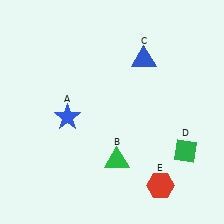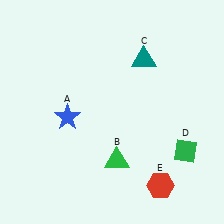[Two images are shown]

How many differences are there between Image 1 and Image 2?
There is 1 difference between the two images.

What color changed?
The triangle (C) changed from blue in Image 1 to teal in Image 2.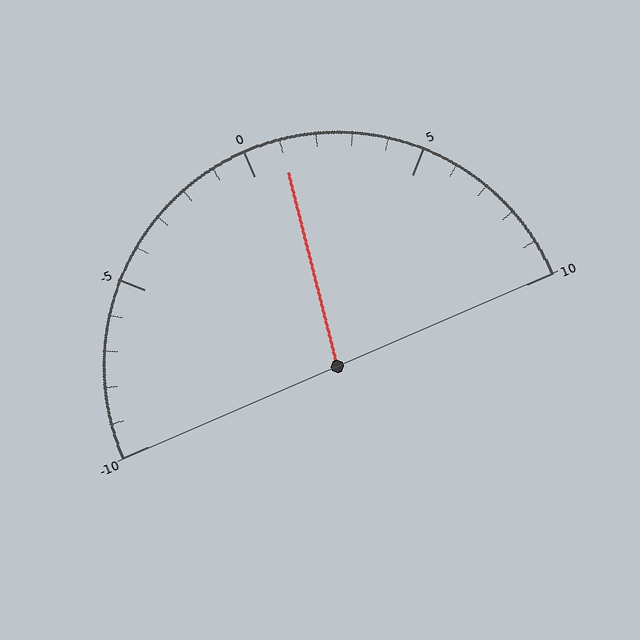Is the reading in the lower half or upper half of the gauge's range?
The reading is in the upper half of the range (-10 to 10).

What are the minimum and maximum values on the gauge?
The gauge ranges from -10 to 10.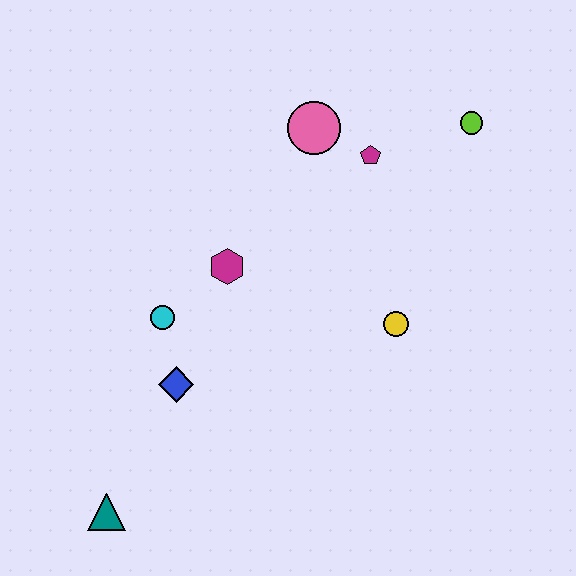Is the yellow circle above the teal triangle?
Yes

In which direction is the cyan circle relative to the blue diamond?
The cyan circle is above the blue diamond.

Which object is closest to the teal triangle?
The blue diamond is closest to the teal triangle.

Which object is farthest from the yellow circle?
The teal triangle is farthest from the yellow circle.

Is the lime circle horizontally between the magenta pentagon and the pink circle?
No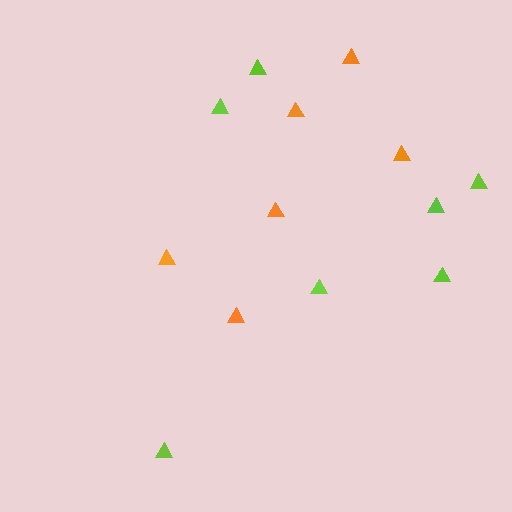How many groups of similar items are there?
There are 2 groups: one group of orange triangles (6) and one group of lime triangles (7).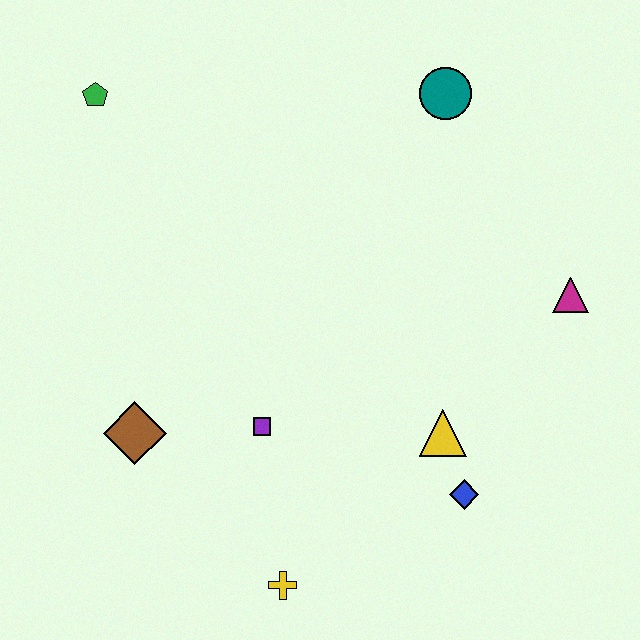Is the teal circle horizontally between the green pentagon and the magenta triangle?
Yes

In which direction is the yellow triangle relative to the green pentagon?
The yellow triangle is to the right of the green pentagon.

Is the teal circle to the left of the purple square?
No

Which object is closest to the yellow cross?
The purple square is closest to the yellow cross.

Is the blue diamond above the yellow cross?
Yes